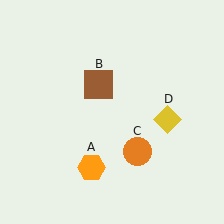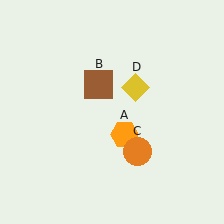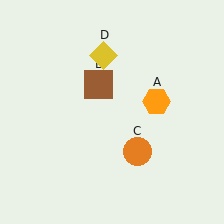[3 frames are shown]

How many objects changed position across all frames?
2 objects changed position: orange hexagon (object A), yellow diamond (object D).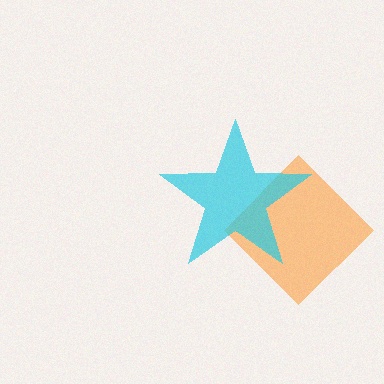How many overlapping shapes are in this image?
There are 2 overlapping shapes in the image.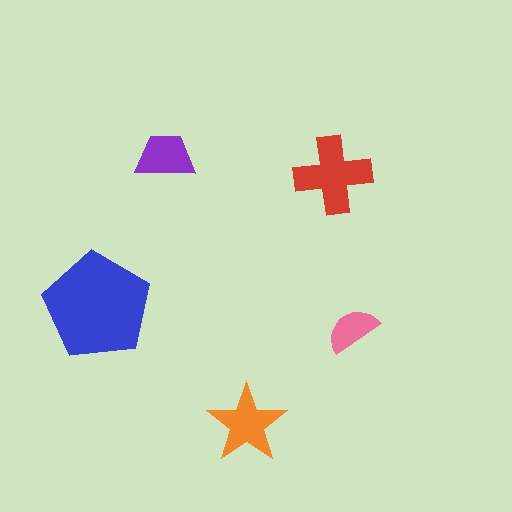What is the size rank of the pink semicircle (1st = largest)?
5th.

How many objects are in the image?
There are 5 objects in the image.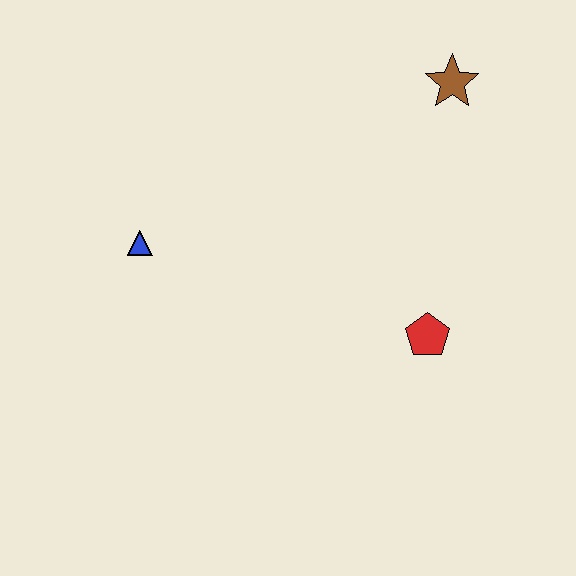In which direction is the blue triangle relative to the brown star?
The blue triangle is to the left of the brown star.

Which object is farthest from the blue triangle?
The brown star is farthest from the blue triangle.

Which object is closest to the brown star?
The red pentagon is closest to the brown star.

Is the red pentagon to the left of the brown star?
Yes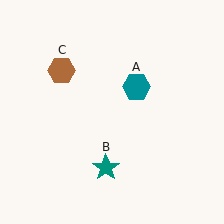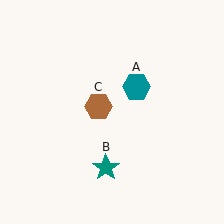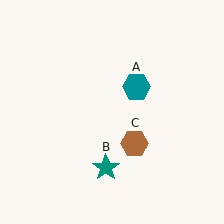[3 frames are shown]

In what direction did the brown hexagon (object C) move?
The brown hexagon (object C) moved down and to the right.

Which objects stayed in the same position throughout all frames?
Teal hexagon (object A) and teal star (object B) remained stationary.